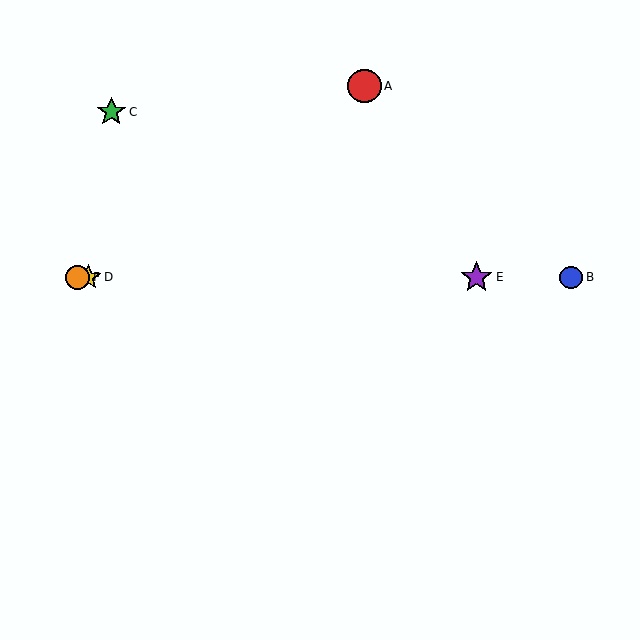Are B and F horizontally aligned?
Yes, both are at y≈277.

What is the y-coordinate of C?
Object C is at y≈112.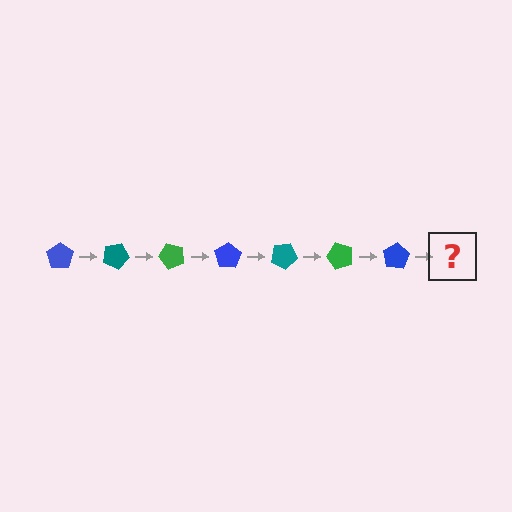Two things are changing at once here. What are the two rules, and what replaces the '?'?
The two rules are that it rotates 25 degrees each step and the color cycles through blue, teal, and green. The '?' should be a teal pentagon, rotated 175 degrees from the start.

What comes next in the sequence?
The next element should be a teal pentagon, rotated 175 degrees from the start.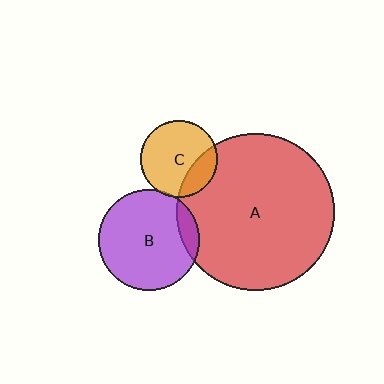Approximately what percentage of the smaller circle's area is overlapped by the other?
Approximately 25%.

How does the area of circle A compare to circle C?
Approximately 4.1 times.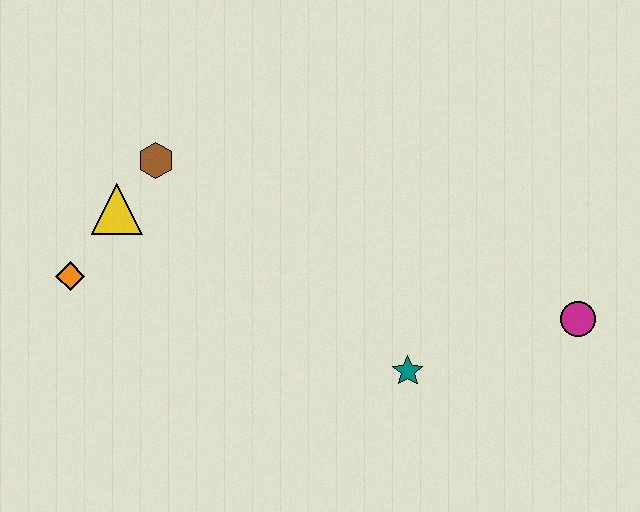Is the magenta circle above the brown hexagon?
No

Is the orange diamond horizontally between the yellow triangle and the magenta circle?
No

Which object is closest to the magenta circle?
The teal star is closest to the magenta circle.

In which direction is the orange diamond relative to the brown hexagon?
The orange diamond is below the brown hexagon.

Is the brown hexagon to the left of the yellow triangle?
No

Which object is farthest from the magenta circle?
The orange diamond is farthest from the magenta circle.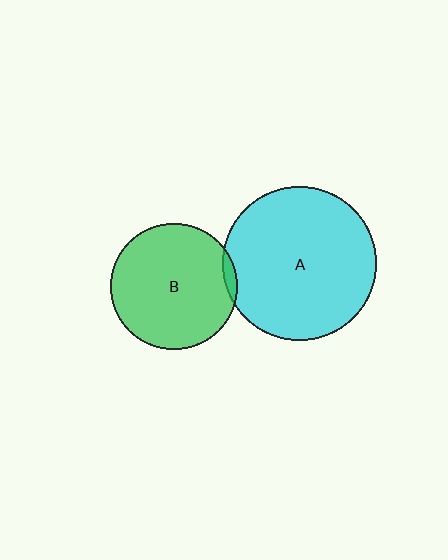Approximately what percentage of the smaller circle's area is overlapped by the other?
Approximately 5%.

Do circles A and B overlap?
Yes.